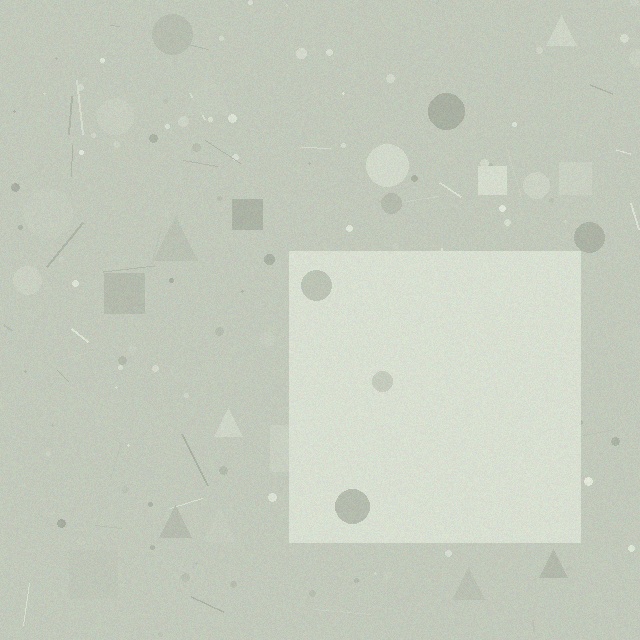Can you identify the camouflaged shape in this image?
The camouflaged shape is a square.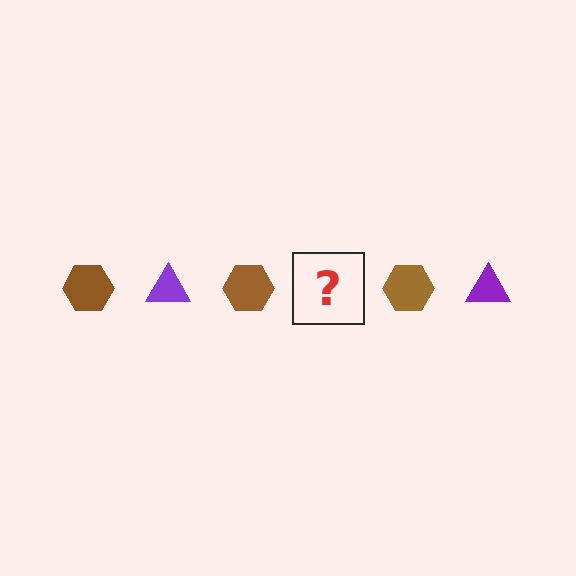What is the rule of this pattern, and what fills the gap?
The rule is that the pattern alternates between brown hexagon and purple triangle. The gap should be filled with a purple triangle.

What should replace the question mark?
The question mark should be replaced with a purple triangle.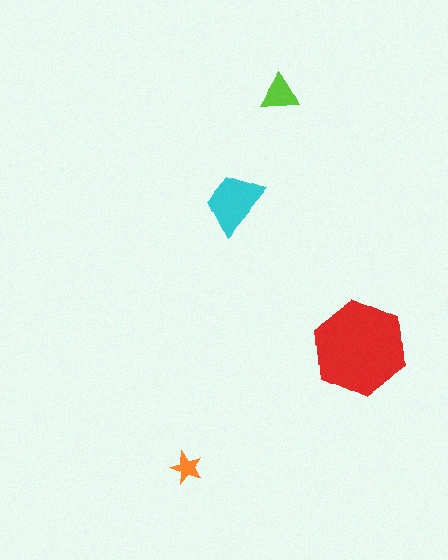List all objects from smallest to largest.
The orange star, the lime triangle, the cyan trapezoid, the red hexagon.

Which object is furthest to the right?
The red hexagon is rightmost.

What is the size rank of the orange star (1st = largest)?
4th.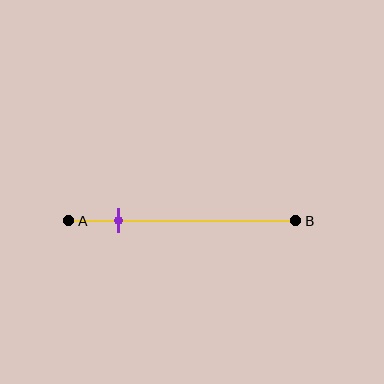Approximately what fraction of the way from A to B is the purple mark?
The purple mark is approximately 20% of the way from A to B.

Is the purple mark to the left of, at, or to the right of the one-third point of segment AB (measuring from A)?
The purple mark is to the left of the one-third point of segment AB.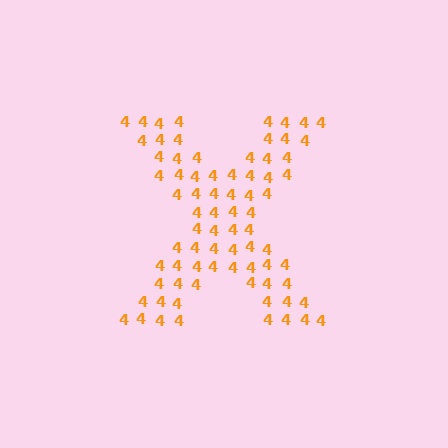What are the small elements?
The small elements are digit 4's.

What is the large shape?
The large shape is the letter X.